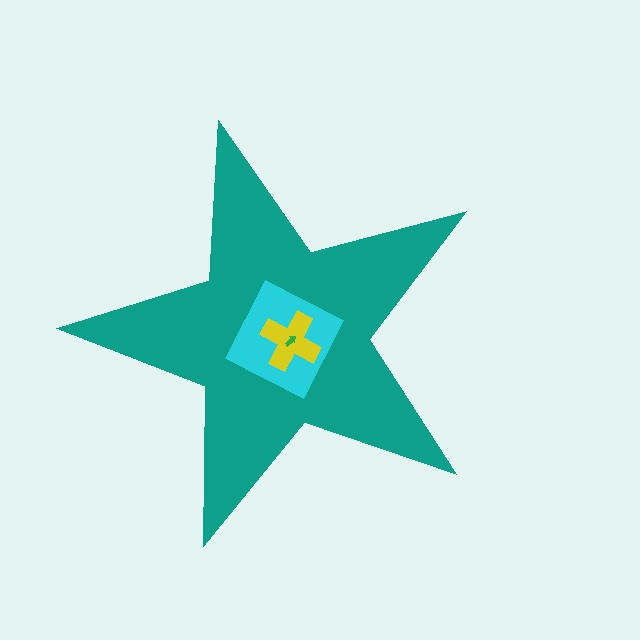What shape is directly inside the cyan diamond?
The yellow cross.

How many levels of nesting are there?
4.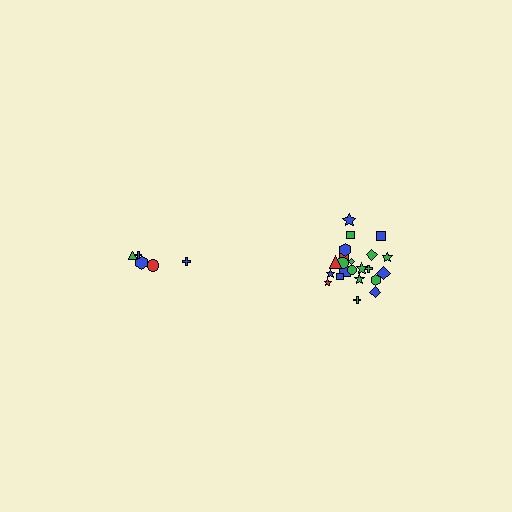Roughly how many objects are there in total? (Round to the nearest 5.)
Roughly 25 objects in total.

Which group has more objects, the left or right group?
The right group.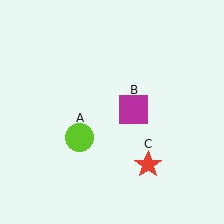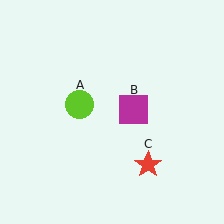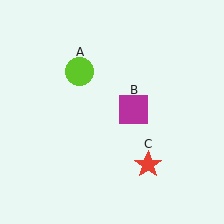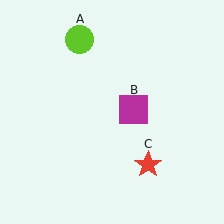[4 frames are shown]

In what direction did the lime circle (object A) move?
The lime circle (object A) moved up.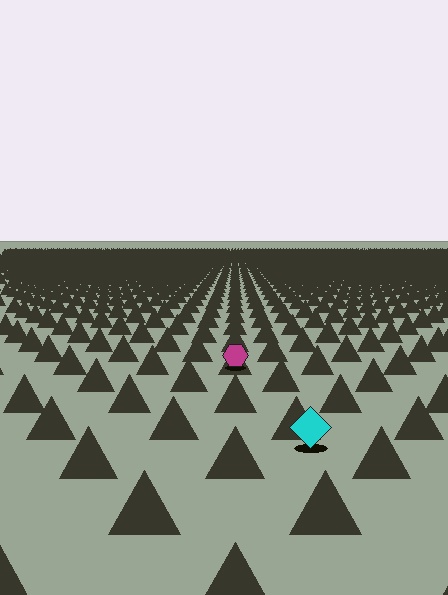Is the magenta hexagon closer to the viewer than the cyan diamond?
No. The cyan diamond is closer — you can tell from the texture gradient: the ground texture is coarser near it.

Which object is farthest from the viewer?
The magenta hexagon is farthest from the viewer. It appears smaller and the ground texture around it is denser.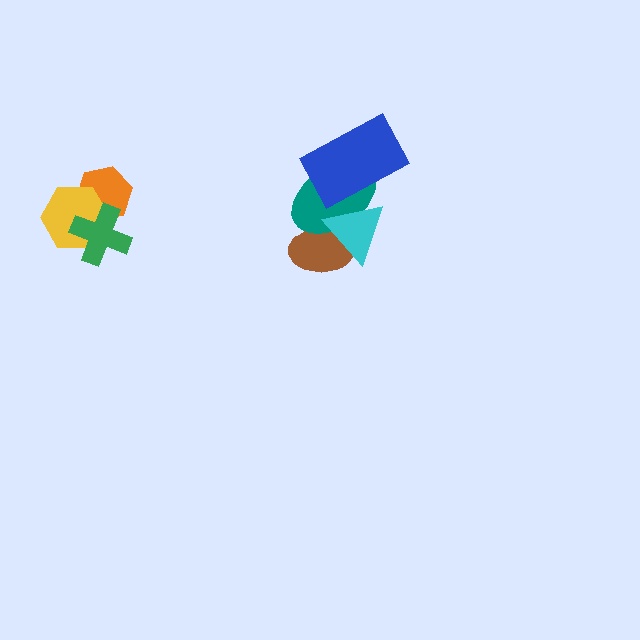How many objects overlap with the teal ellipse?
3 objects overlap with the teal ellipse.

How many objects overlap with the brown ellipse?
2 objects overlap with the brown ellipse.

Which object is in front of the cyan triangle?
The blue rectangle is in front of the cyan triangle.